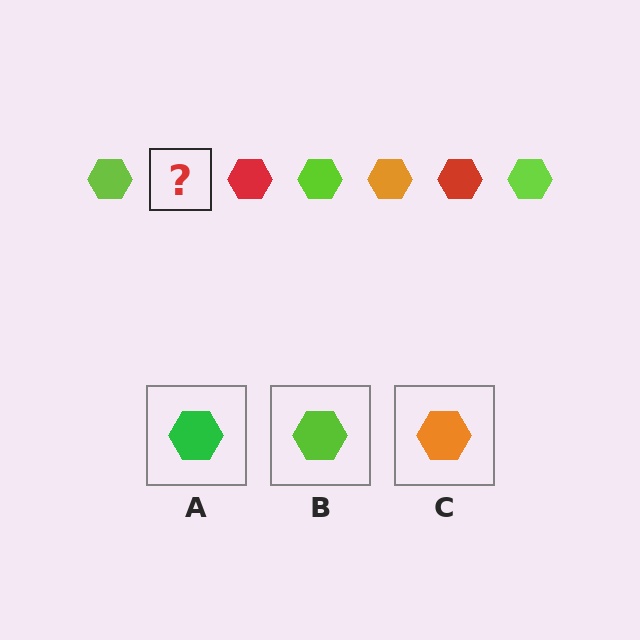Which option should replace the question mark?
Option C.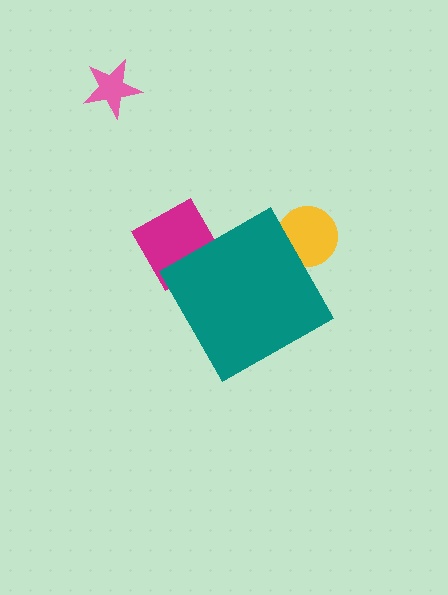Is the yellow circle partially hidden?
Yes, the yellow circle is partially hidden behind the teal diamond.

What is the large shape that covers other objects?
A teal diamond.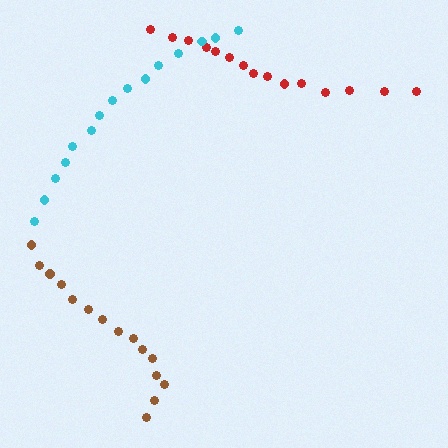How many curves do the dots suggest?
There are 3 distinct paths.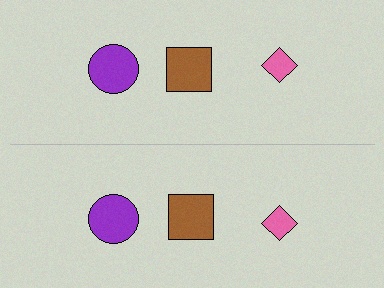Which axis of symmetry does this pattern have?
The pattern has a horizontal axis of symmetry running through the center of the image.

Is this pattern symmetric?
Yes, this pattern has bilateral (reflection) symmetry.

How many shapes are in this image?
There are 6 shapes in this image.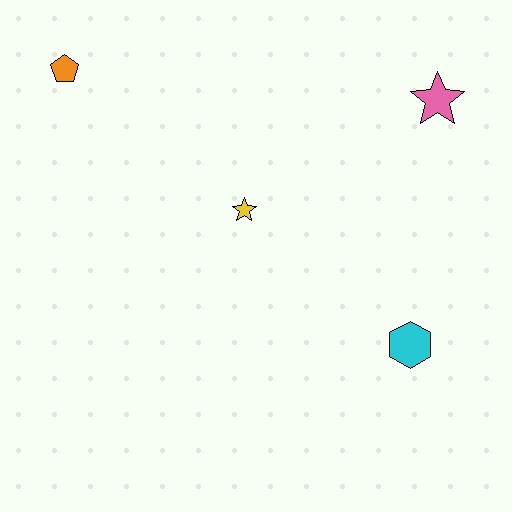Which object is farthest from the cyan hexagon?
The orange pentagon is farthest from the cyan hexagon.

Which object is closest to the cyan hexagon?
The yellow star is closest to the cyan hexagon.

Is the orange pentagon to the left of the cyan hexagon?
Yes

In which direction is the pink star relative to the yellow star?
The pink star is to the right of the yellow star.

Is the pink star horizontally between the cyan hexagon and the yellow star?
No